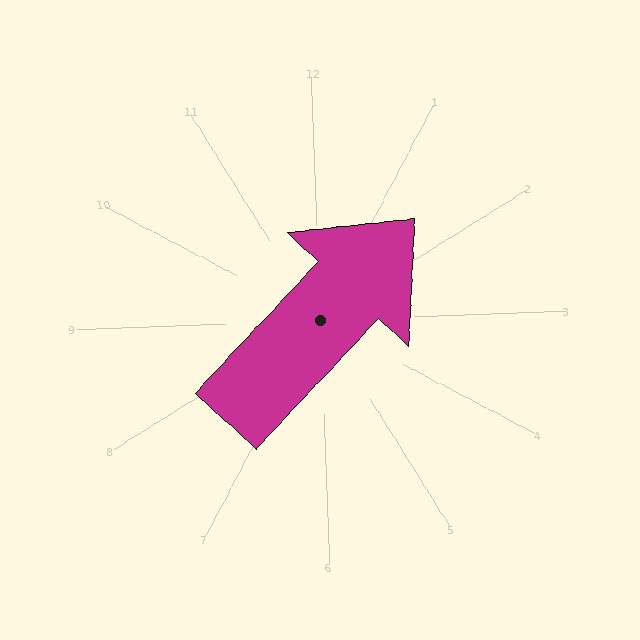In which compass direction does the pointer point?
Northeast.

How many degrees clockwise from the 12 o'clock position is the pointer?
Approximately 45 degrees.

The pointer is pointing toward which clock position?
Roughly 2 o'clock.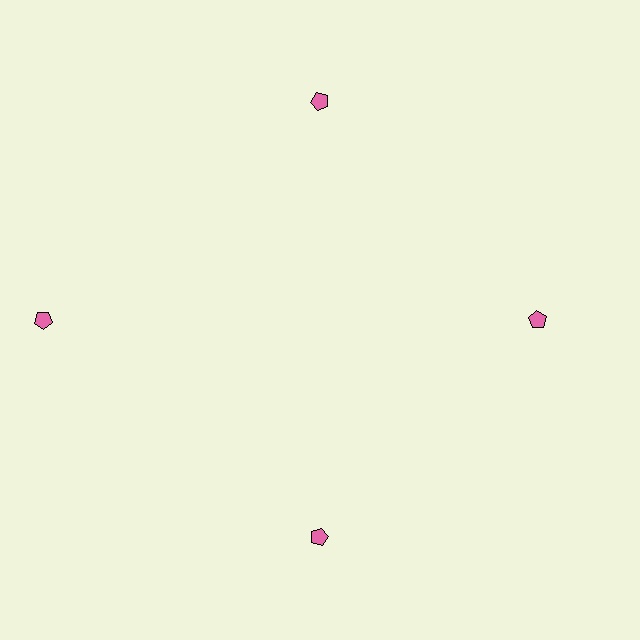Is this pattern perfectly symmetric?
No. The 4 pink pentagons are arranged in a ring, but one element near the 9 o'clock position is pushed outward from the center, breaking the 4-fold rotational symmetry.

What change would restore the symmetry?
The symmetry would be restored by moving it inward, back onto the ring so that all 4 pentagons sit at equal angles and equal distance from the center.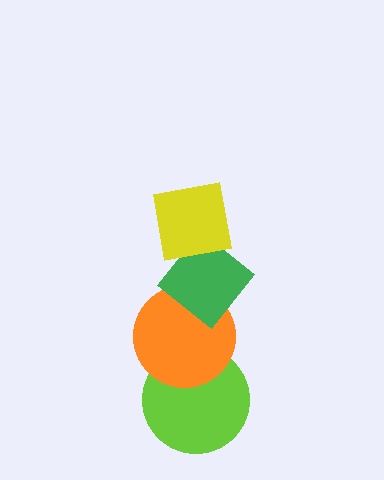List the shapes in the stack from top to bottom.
From top to bottom: the yellow square, the green diamond, the orange circle, the lime circle.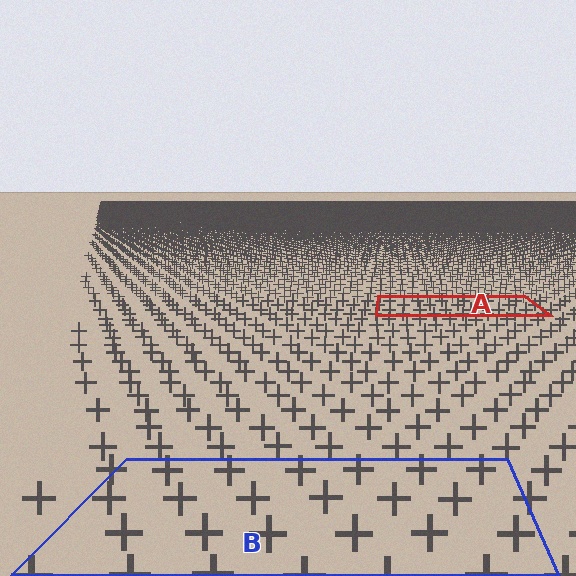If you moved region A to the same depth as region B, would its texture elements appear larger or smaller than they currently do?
They would appear larger. At a closer depth, the same texture elements are projected at a bigger on-screen size.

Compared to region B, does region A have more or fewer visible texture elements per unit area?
Region A has more texture elements per unit area — they are packed more densely because it is farther away.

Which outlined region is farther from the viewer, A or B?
Region A is farther from the viewer — the texture elements inside it appear smaller and more densely packed.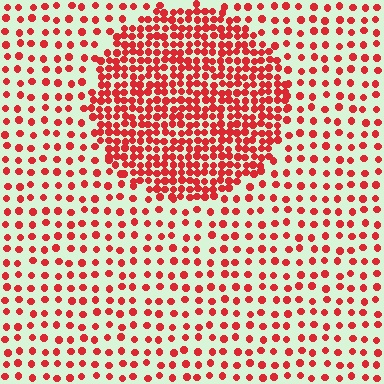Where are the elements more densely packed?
The elements are more densely packed inside the circle boundary.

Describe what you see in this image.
The image contains small red elements arranged at two different densities. A circle-shaped region is visible where the elements are more densely packed than the surrounding area.